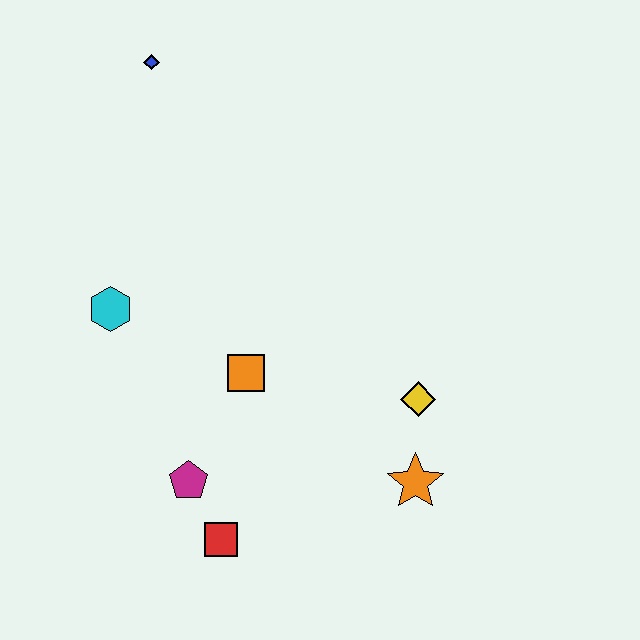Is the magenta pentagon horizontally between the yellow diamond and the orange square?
No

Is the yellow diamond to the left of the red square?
No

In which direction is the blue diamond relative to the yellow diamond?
The blue diamond is above the yellow diamond.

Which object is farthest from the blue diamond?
The orange star is farthest from the blue diamond.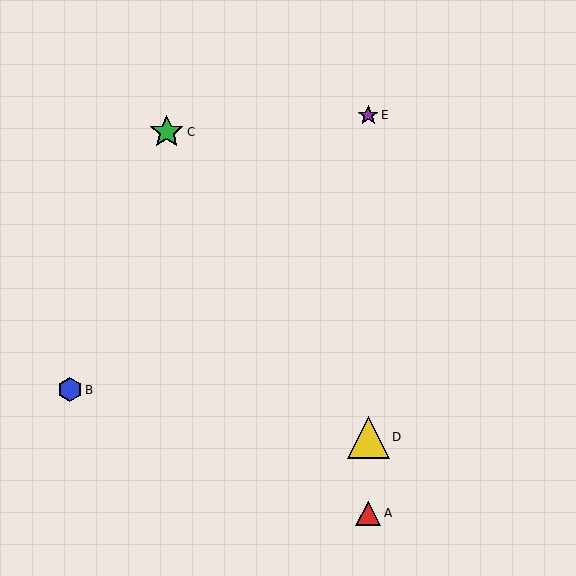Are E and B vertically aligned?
No, E is at x≈368 and B is at x≈70.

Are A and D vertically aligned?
Yes, both are at x≈368.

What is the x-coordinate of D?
Object D is at x≈368.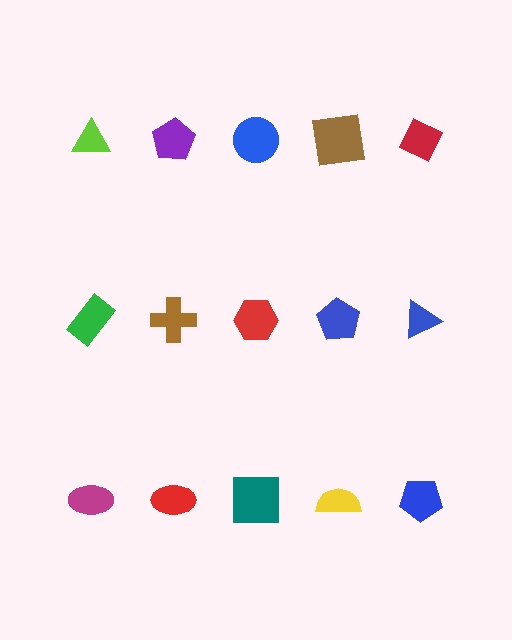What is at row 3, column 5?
A blue pentagon.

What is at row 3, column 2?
A red ellipse.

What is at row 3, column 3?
A teal square.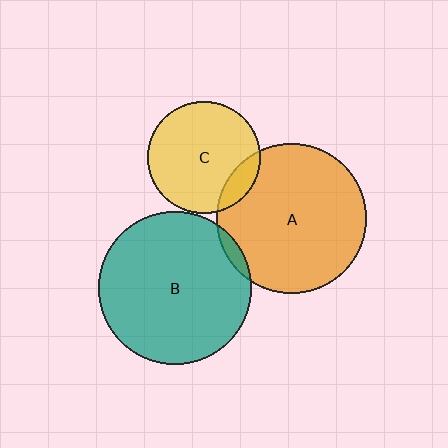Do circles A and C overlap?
Yes.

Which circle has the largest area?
Circle B (teal).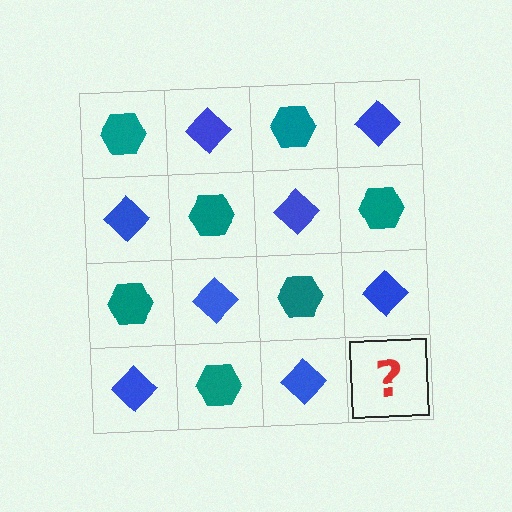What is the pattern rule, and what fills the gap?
The rule is that it alternates teal hexagon and blue diamond in a checkerboard pattern. The gap should be filled with a teal hexagon.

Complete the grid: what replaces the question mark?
The question mark should be replaced with a teal hexagon.